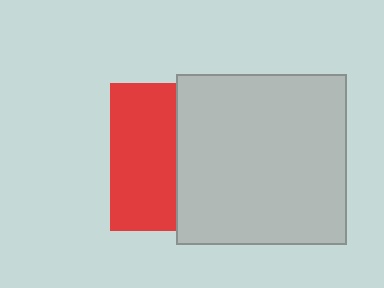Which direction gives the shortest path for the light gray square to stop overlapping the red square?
Moving right gives the shortest separation.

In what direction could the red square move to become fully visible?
The red square could move left. That would shift it out from behind the light gray square entirely.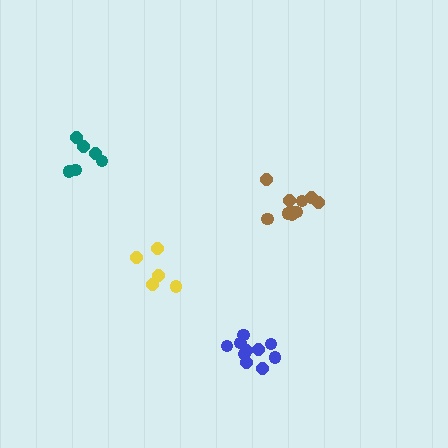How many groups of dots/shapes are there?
There are 4 groups.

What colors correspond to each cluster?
The clusters are colored: teal, blue, brown, yellow.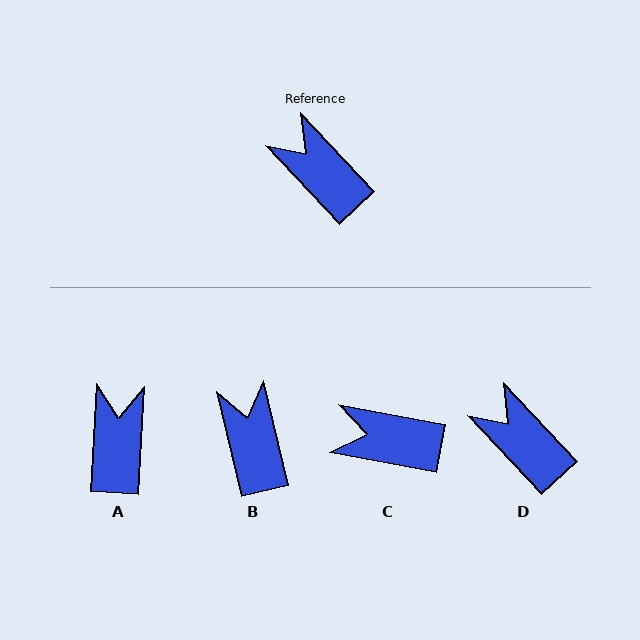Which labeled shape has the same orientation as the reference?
D.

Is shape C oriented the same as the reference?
No, it is off by about 36 degrees.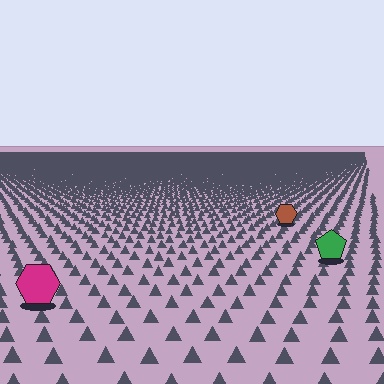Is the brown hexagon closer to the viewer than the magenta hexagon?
No. The magenta hexagon is closer — you can tell from the texture gradient: the ground texture is coarser near it.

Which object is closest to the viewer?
The magenta hexagon is closest. The texture marks near it are larger and more spread out.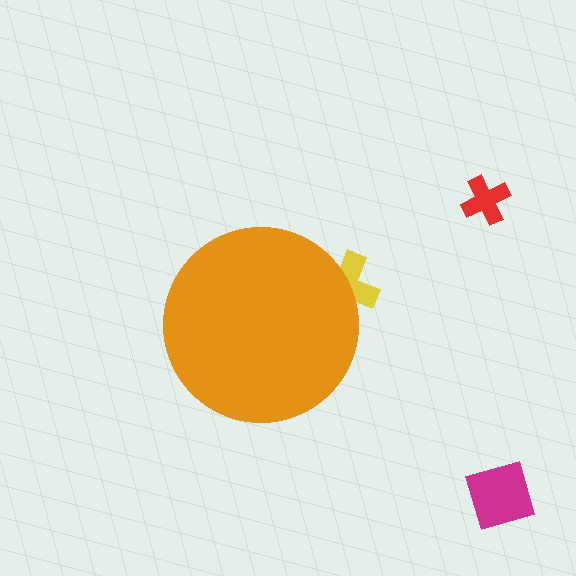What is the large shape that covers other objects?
An orange circle.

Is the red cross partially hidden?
No, the red cross is fully visible.